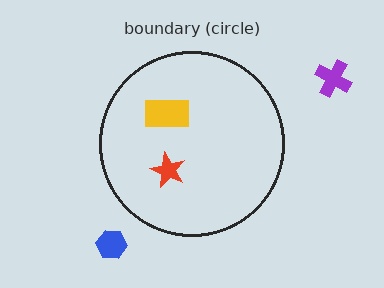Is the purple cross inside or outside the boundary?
Outside.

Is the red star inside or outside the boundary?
Inside.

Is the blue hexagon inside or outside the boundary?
Outside.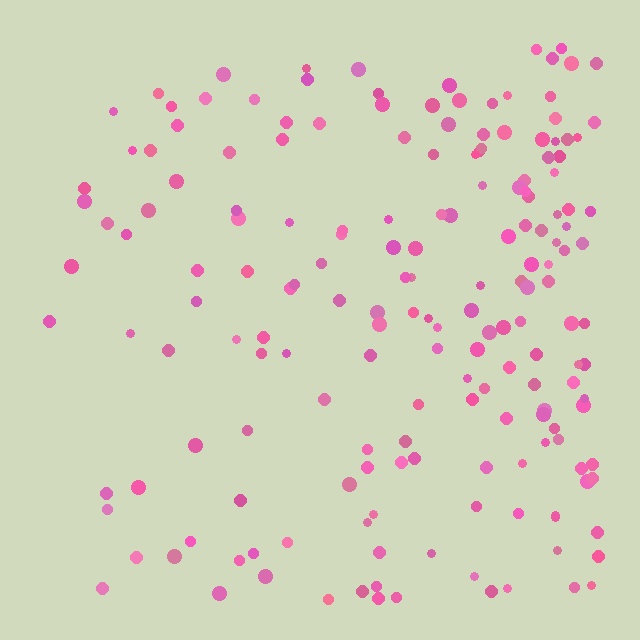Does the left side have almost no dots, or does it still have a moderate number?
Still a moderate number, just noticeably fewer than the right.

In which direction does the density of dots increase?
From left to right, with the right side densest.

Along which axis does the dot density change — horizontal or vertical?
Horizontal.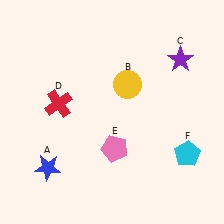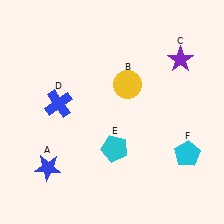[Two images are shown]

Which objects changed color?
D changed from red to blue. E changed from pink to cyan.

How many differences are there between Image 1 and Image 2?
There are 2 differences between the two images.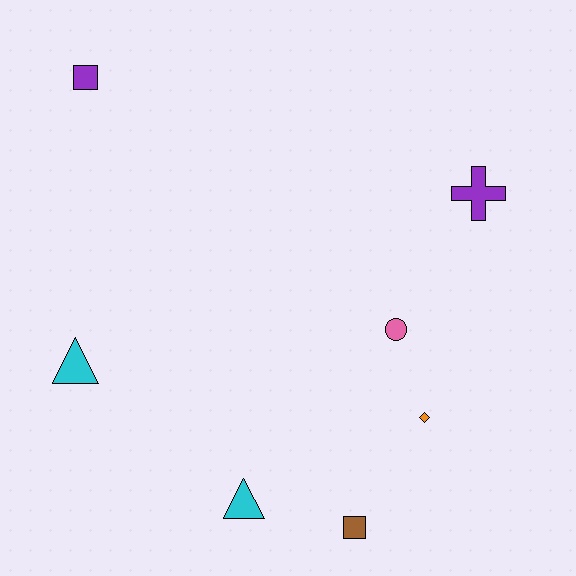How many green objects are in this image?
There are no green objects.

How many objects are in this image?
There are 7 objects.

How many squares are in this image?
There are 2 squares.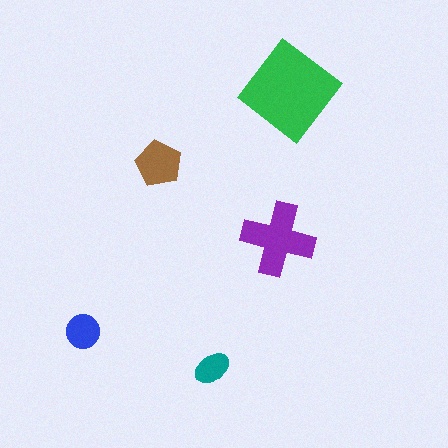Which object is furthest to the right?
The green diamond is rightmost.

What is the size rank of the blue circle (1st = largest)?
4th.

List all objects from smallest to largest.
The teal ellipse, the blue circle, the brown pentagon, the purple cross, the green diamond.